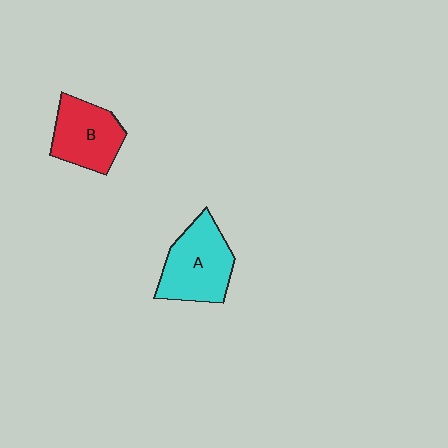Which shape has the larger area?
Shape A (cyan).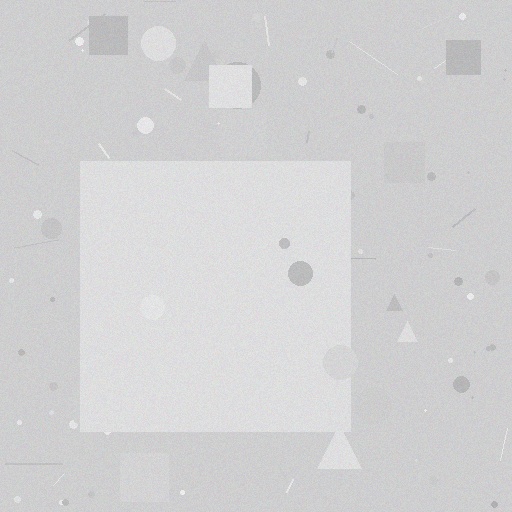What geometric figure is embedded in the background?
A square is embedded in the background.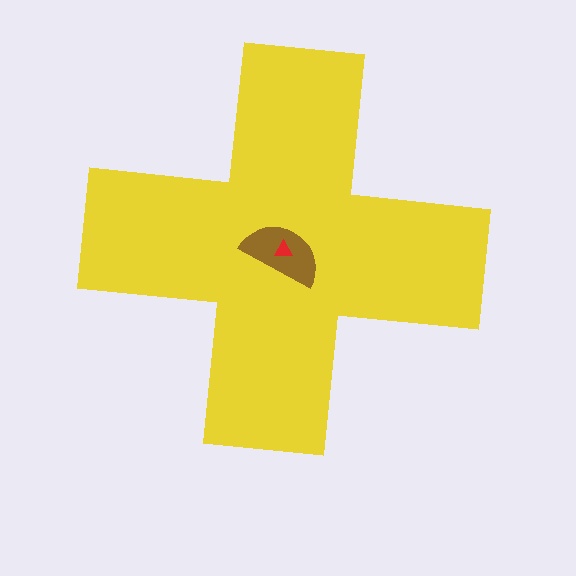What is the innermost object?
The red triangle.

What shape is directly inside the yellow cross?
The brown semicircle.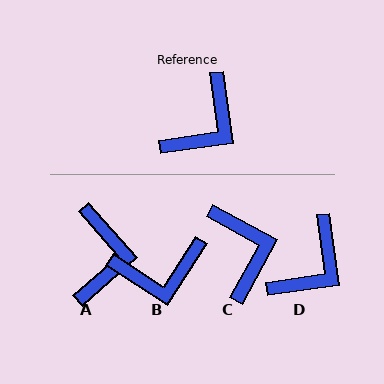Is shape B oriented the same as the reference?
No, it is off by about 41 degrees.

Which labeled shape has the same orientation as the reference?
D.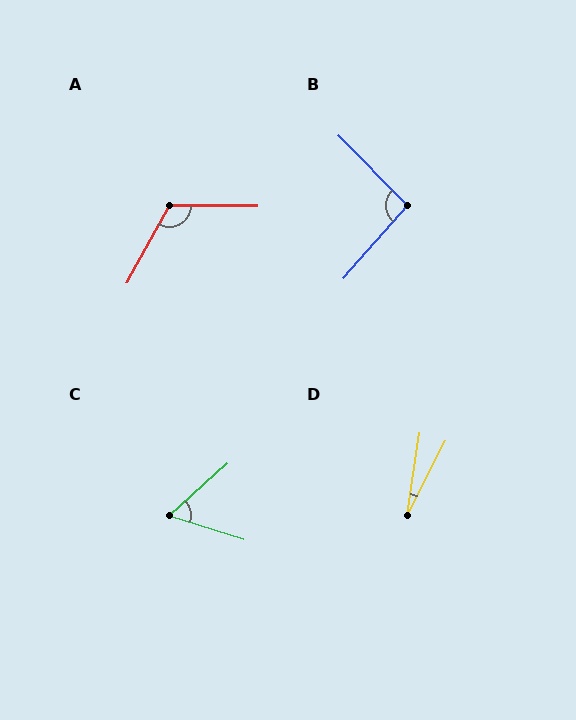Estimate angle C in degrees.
Approximately 59 degrees.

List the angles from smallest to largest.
D (19°), C (59°), B (94°), A (118°).